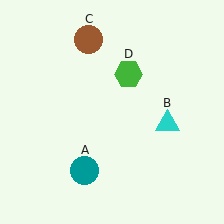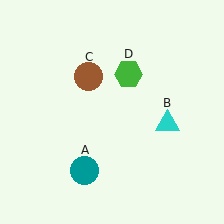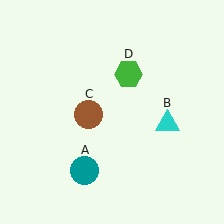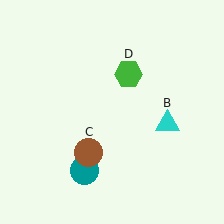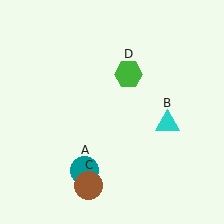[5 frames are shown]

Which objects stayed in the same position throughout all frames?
Teal circle (object A) and cyan triangle (object B) and green hexagon (object D) remained stationary.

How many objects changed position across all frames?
1 object changed position: brown circle (object C).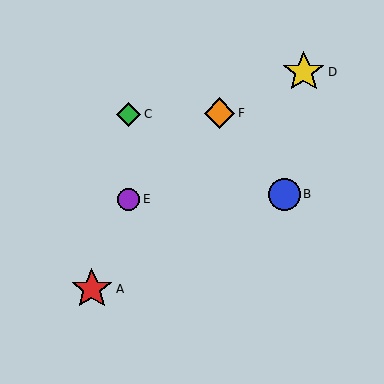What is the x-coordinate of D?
Object D is at x≈304.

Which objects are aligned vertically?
Objects C, E are aligned vertically.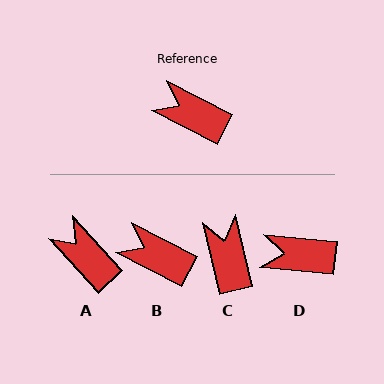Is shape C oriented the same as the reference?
No, it is off by about 50 degrees.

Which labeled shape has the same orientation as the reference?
B.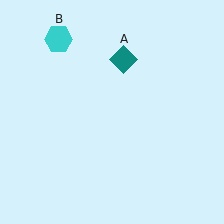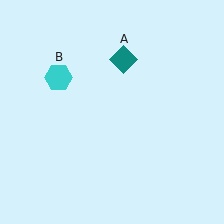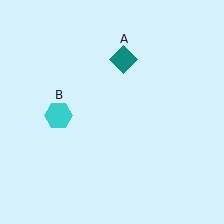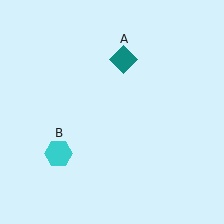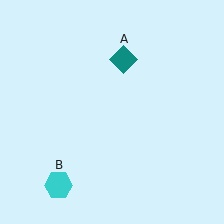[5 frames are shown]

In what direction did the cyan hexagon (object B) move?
The cyan hexagon (object B) moved down.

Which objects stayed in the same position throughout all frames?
Teal diamond (object A) remained stationary.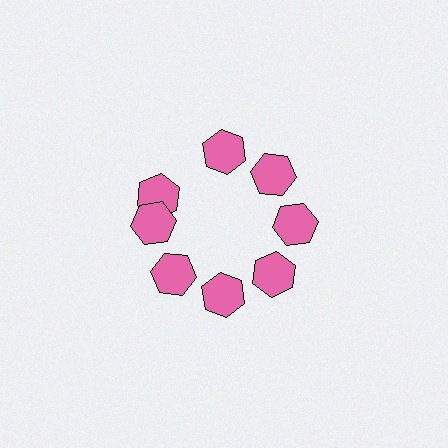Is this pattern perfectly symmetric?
No. The 8 pink hexagons are arranged in a ring, but one element near the 10 o'clock position is rotated out of alignment along the ring, breaking the 8-fold rotational symmetry.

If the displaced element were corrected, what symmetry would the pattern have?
It would have 8-fold rotational symmetry — the pattern would map onto itself every 45 degrees.